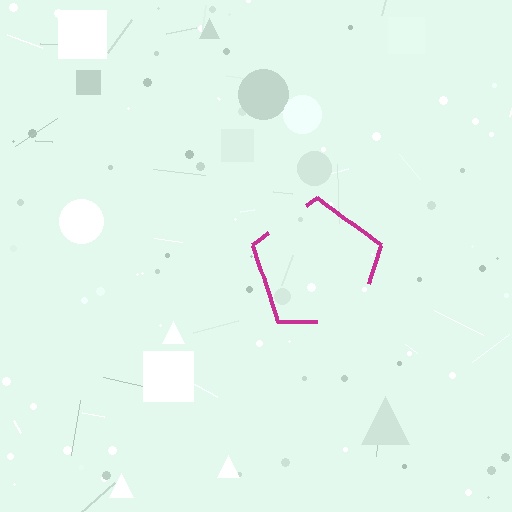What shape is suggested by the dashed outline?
The dashed outline suggests a pentagon.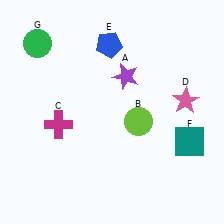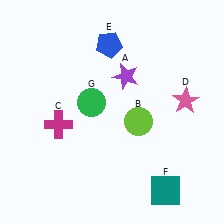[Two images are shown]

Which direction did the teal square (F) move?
The teal square (F) moved down.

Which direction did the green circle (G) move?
The green circle (G) moved down.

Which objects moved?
The objects that moved are: the teal square (F), the green circle (G).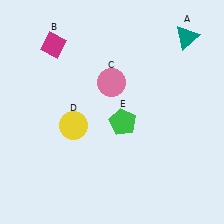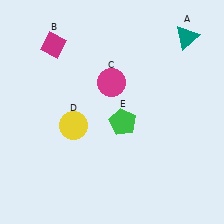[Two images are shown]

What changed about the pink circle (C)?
In Image 1, C is pink. In Image 2, it changed to magenta.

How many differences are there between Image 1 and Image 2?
There is 1 difference between the two images.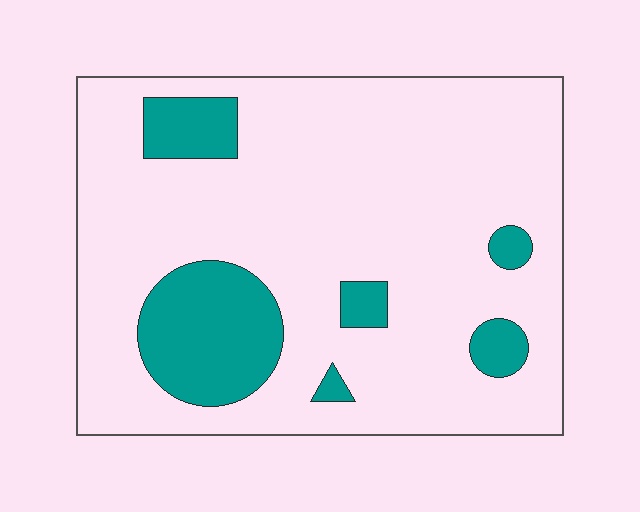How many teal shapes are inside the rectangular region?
6.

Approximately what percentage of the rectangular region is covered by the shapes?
Approximately 15%.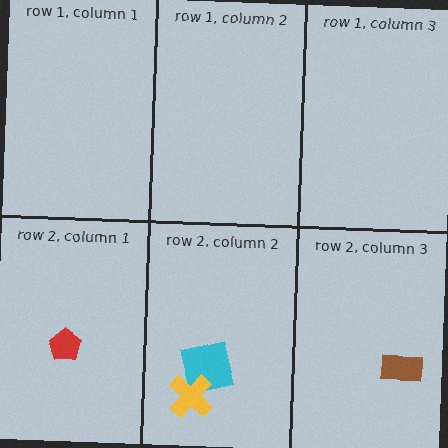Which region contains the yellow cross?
The row 2, column 2 region.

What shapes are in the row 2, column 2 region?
The cyan square, the yellow cross.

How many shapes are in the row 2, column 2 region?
2.